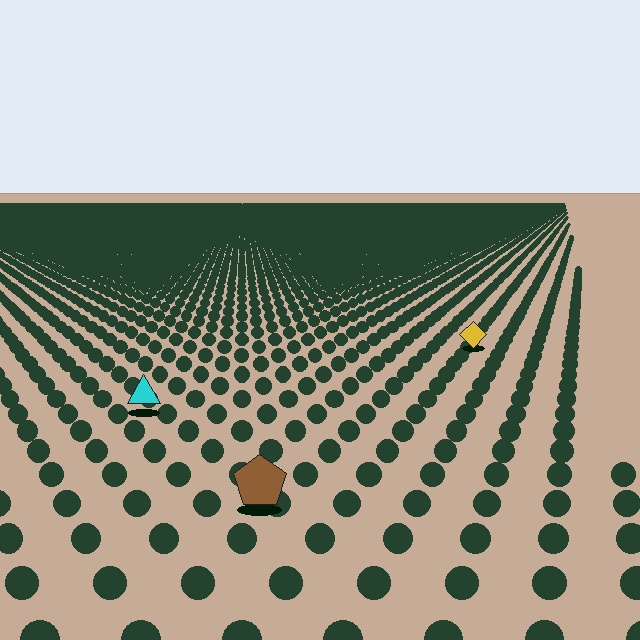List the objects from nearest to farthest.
From nearest to farthest: the brown pentagon, the cyan triangle, the yellow diamond.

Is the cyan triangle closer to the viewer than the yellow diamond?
Yes. The cyan triangle is closer — you can tell from the texture gradient: the ground texture is coarser near it.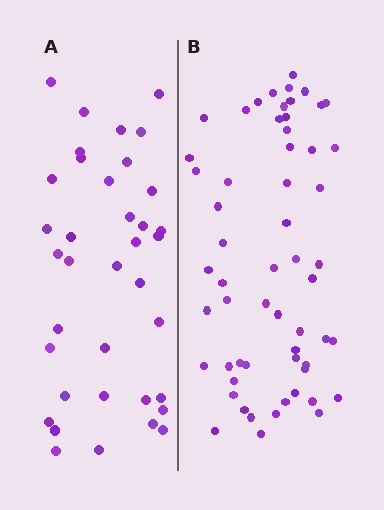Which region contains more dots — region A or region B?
Region B (the right region) has more dots.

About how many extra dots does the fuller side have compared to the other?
Region B has approximately 20 more dots than region A.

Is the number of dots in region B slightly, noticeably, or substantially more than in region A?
Region B has substantially more. The ratio is roughly 1.6 to 1.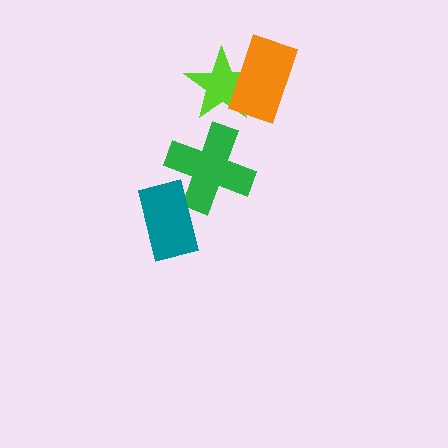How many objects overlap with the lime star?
1 object overlaps with the lime star.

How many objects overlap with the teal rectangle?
1 object overlaps with the teal rectangle.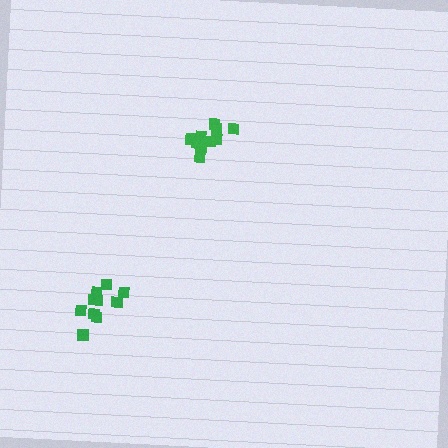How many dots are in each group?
Group 1: 13 dots, Group 2: 12 dots (25 total).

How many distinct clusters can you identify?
There are 2 distinct clusters.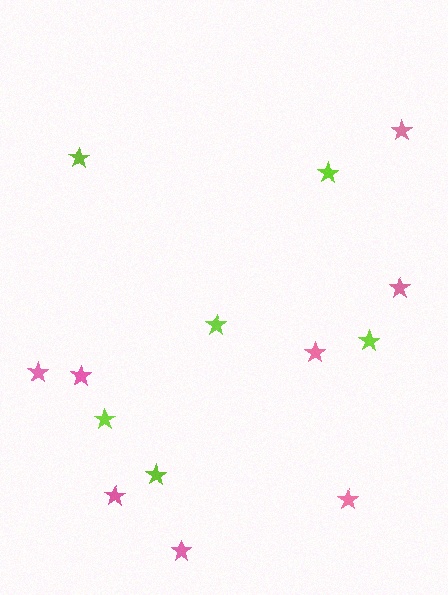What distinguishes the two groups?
There are 2 groups: one group of lime stars (6) and one group of pink stars (8).